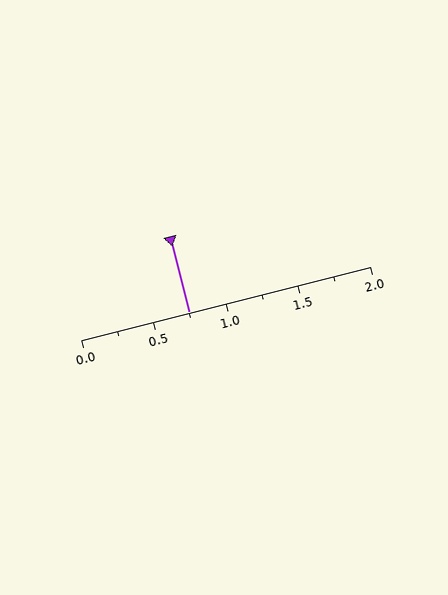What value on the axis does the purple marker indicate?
The marker indicates approximately 0.75.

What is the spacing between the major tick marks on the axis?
The major ticks are spaced 0.5 apart.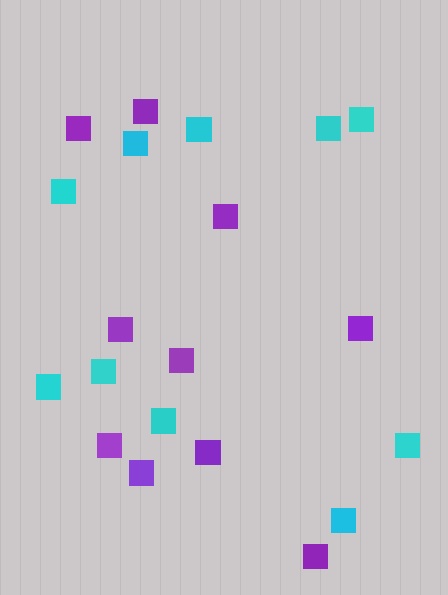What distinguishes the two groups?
There are 2 groups: one group of purple squares (10) and one group of cyan squares (10).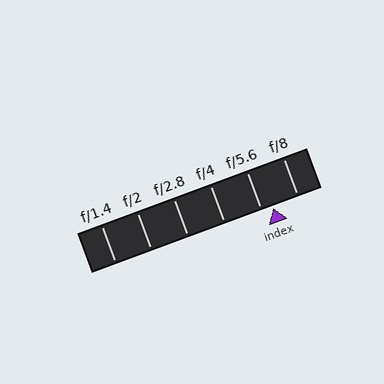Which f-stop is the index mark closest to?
The index mark is closest to f/5.6.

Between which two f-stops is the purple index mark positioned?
The index mark is between f/5.6 and f/8.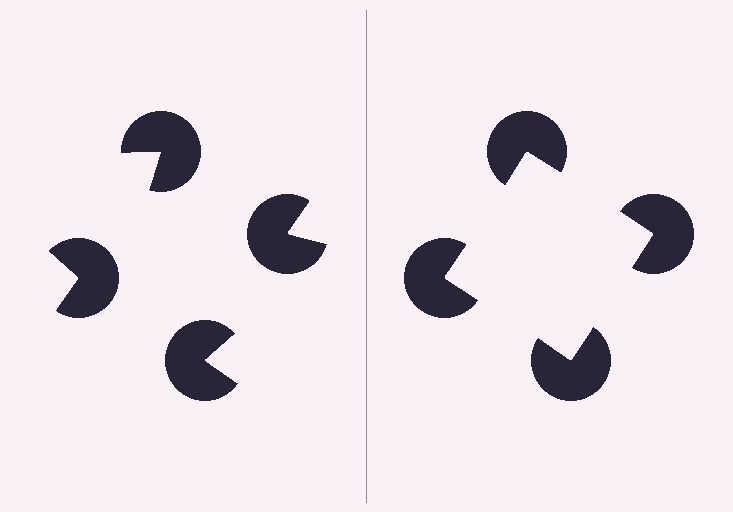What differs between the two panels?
The pac-man discs are positioned identically on both sides; only the wedge orientations differ. On the right they align to a square; on the left they are misaligned.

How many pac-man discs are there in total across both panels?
8 — 4 on each side.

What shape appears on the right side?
An illusory square.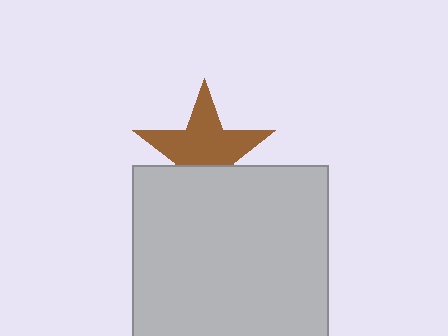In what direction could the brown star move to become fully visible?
The brown star could move up. That would shift it out from behind the light gray square entirely.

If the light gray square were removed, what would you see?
You would see the complete brown star.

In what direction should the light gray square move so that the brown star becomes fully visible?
The light gray square should move down. That is the shortest direction to clear the overlap and leave the brown star fully visible.